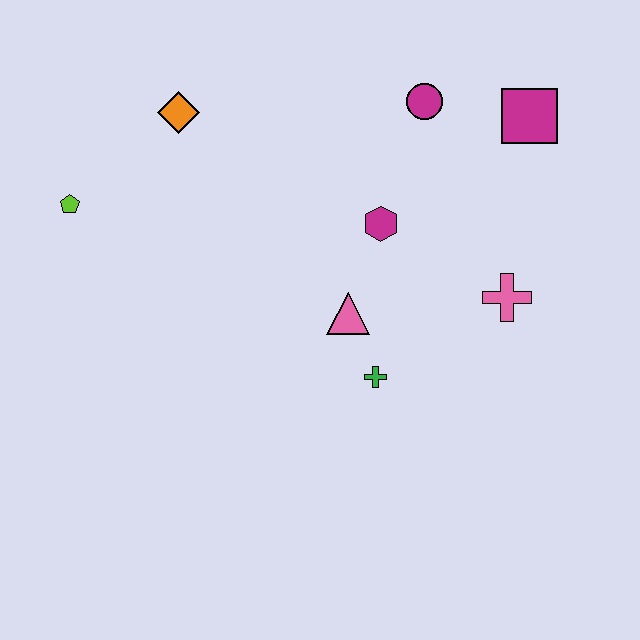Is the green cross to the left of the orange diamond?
No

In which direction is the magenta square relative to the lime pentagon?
The magenta square is to the right of the lime pentagon.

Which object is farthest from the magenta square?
The lime pentagon is farthest from the magenta square.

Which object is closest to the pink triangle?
The green cross is closest to the pink triangle.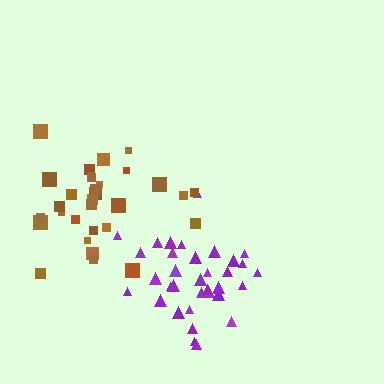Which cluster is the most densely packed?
Purple.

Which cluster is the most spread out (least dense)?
Brown.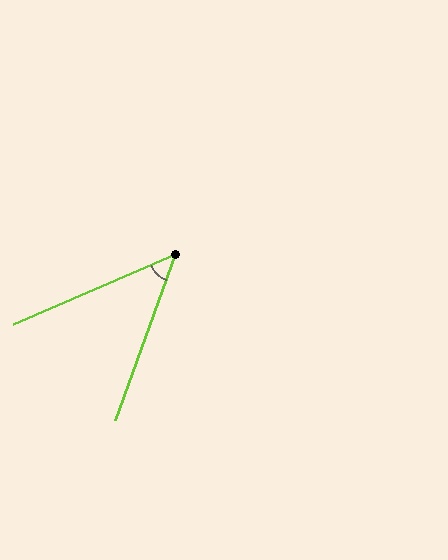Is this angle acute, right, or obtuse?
It is acute.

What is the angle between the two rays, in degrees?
Approximately 47 degrees.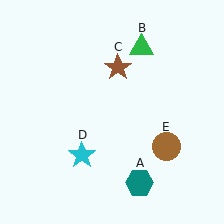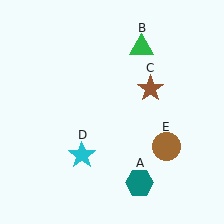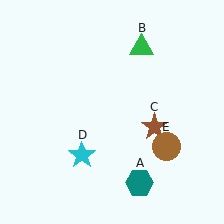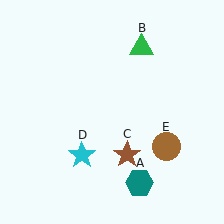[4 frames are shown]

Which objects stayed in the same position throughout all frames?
Teal hexagon (object A) and green triangle (object B) and cyan star (object D) and brown circle (object E) remained stationary.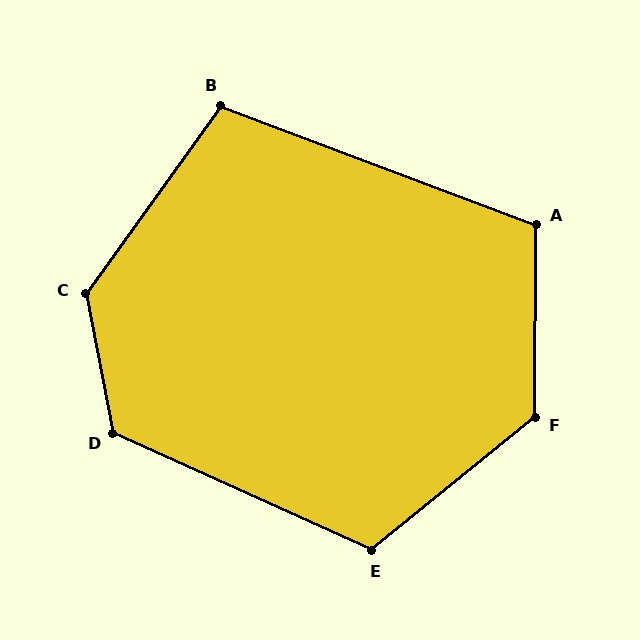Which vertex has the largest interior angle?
C, at approximately 133 degrees.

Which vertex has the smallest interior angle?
B, at approximately 105 degrees.